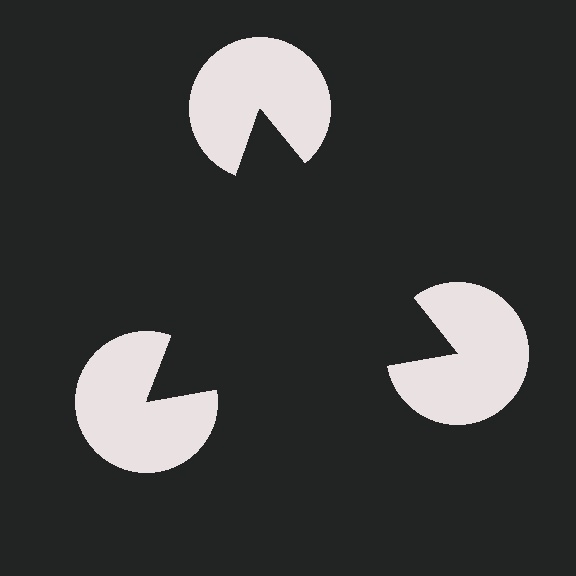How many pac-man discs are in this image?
There are 3 — one at each vertex of the illusory triangle.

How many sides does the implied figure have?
3 sides.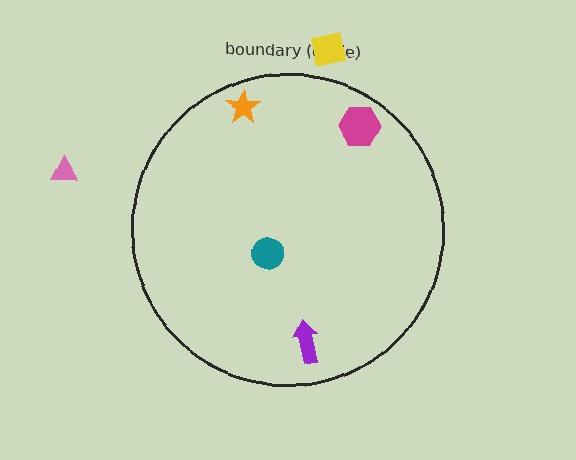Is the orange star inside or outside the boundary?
Inside.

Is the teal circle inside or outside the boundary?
Inside.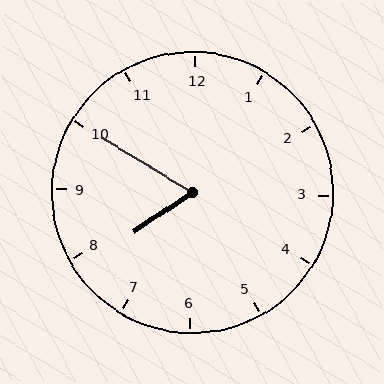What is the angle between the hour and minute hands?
Approximately 65 degrees.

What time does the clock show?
7:50.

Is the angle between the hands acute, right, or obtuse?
It is acute.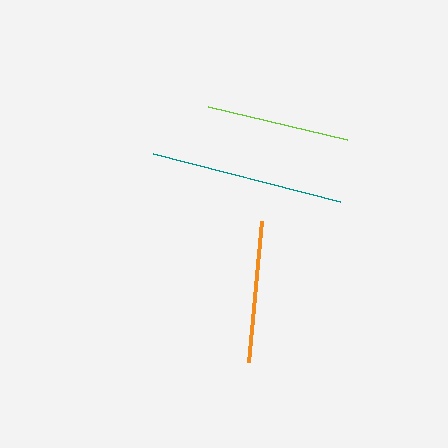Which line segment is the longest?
The teal line is the longest at approximately 193 pixels.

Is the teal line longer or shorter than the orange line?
The teal line is longer than the orange line.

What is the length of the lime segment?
The lime segment is approximately 142 pixels long.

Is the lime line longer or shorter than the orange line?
The lime line is longer than the orange line.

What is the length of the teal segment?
The teal segment is approximately 193 pixels long.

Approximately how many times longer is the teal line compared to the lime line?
The teal line is approximately 1.4 times the length of the lime line.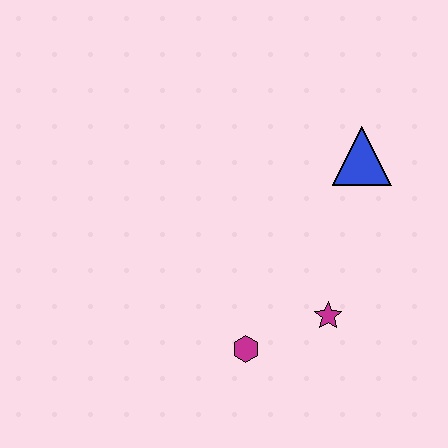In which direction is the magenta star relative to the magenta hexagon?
The magenta star is to the right of the magenta hexagon.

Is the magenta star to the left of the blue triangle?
Yes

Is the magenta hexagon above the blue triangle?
No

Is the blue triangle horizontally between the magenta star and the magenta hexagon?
No